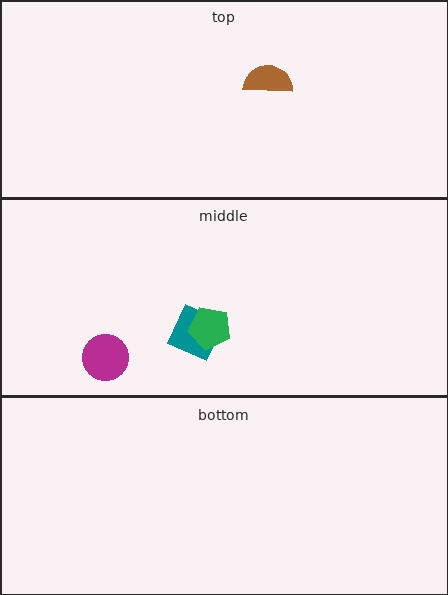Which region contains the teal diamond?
The middle region.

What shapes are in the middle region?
The teal diamond, the magenta circle, the green pentagon.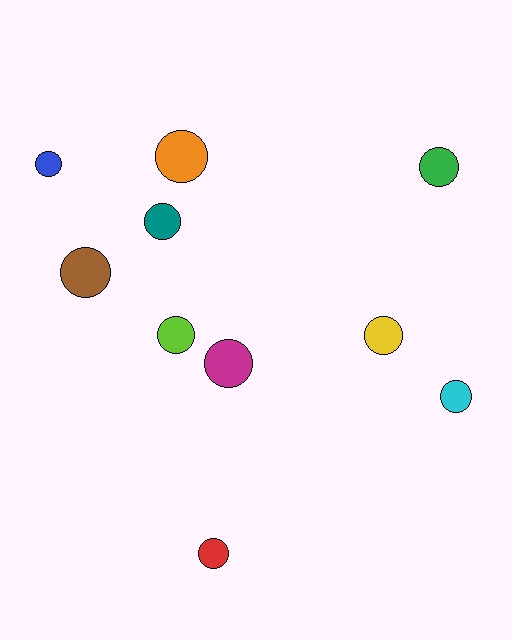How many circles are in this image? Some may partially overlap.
There are 10 circles.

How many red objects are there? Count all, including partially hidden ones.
There is 1 red object.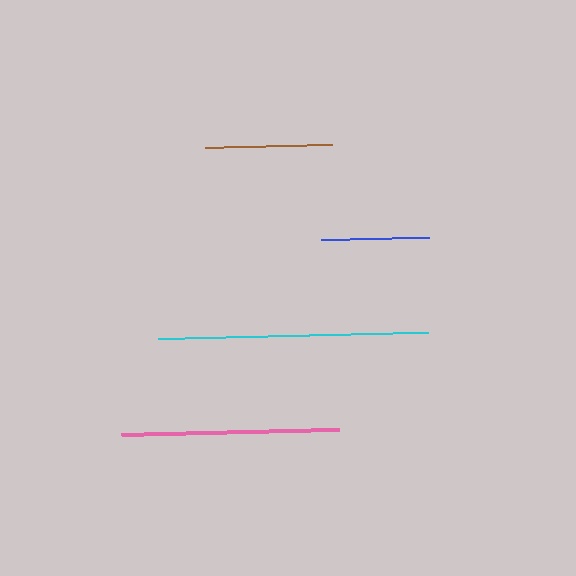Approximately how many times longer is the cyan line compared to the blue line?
The cyan line is approximately 2.5 times the length of the blue line.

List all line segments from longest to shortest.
From longest to shortest: cyan, pink, brown, blue.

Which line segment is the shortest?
The blue line is the shortest at approximately 108 pixels.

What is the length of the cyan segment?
The cyan segment is approximately 270 pixels long.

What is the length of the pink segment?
The pink segment is approximately 218 pixels long.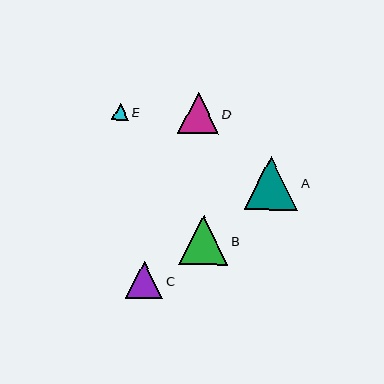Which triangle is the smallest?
Triangle E is the smallest with a size of approximately 17 pixels.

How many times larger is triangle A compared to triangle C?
Triangle A is approximately 1.4 times the size of triangle C.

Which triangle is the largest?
Triangle A is the largest with a size of approximately 53 pixels.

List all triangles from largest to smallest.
From largest to smallest: A, B, D, C, E.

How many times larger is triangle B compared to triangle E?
Triangle B is approximately 2.9 times the size of triangle E.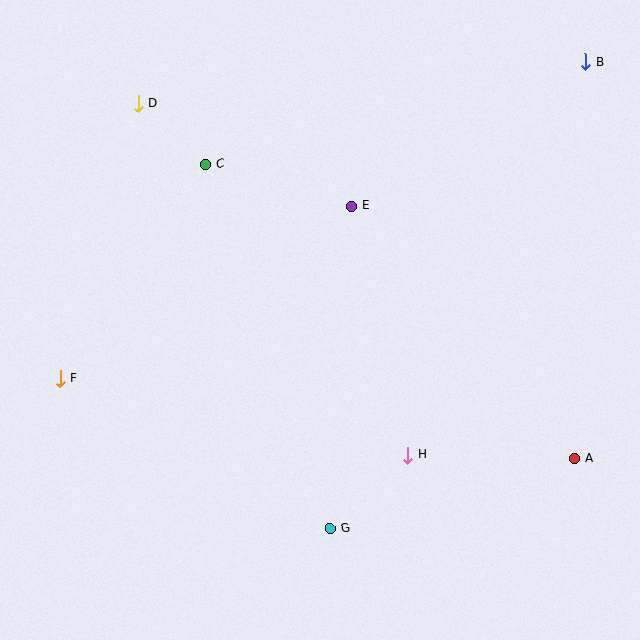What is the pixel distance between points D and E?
The distance between D and E is 237 pixels.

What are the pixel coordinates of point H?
Point H is at (408, 455).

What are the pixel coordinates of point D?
Point D is at (138, 104).